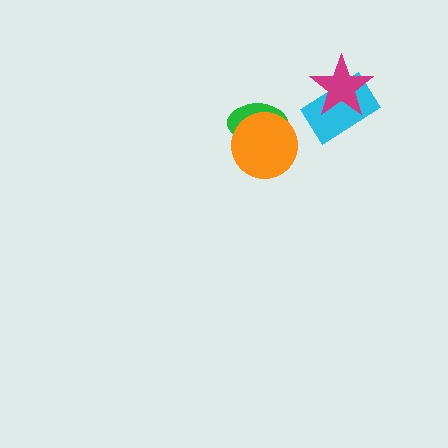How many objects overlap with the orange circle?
1 object overlaps with the orange circle.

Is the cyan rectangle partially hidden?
Yes, it is partially covered by another shape.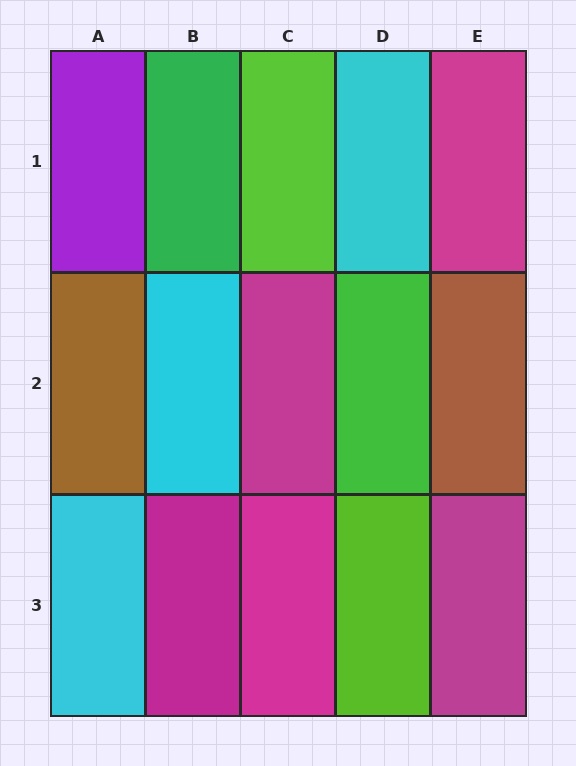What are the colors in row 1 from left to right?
Purple, green, lime, cyan, magenta.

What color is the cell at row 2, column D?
Green.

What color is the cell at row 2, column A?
Brown.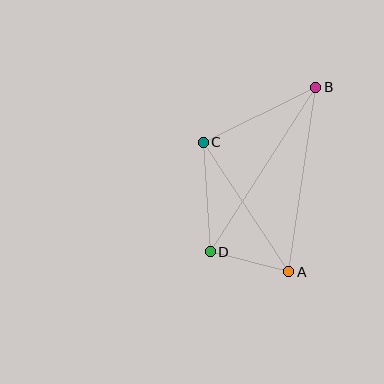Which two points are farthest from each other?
Points B and D are farthest from each other.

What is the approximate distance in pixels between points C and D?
The distance between C and D is approximately 109 pixels.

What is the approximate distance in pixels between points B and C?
The distance between B and C is approximately 125 pixels.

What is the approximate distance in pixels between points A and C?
The distance between A and C is approximately 155 pixels.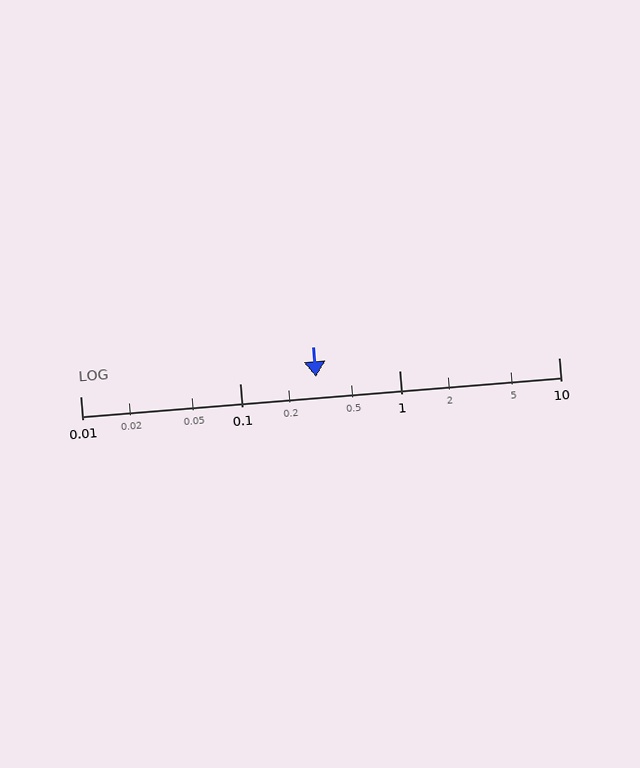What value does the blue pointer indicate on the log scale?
The pointer indicates approximately 0.3.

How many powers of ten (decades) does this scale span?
The scale spans 3 decades, from 0.01 to 10.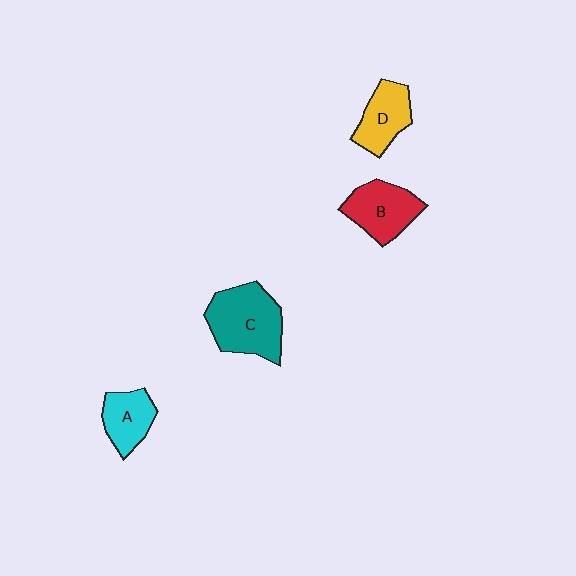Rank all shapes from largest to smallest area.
From largest to smallest: C (teal), B (red), D (yellow), A (cyan).